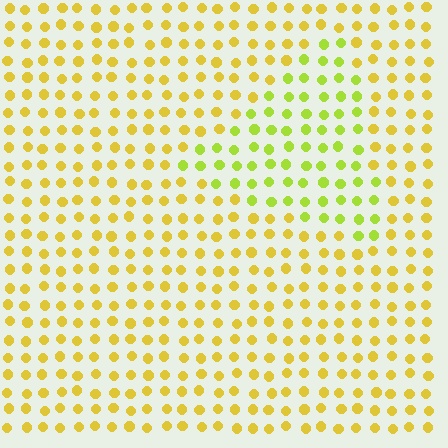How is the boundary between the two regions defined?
The boundary is defined purely by a slight shift in hue (about 31 degrees). Spacing, size, and orientation are identical on both sides.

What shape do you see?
I see a triangle.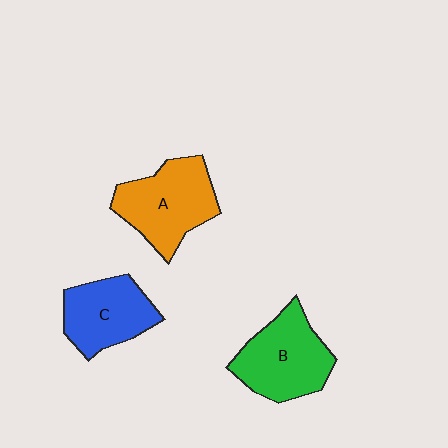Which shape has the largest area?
Shape A (orange).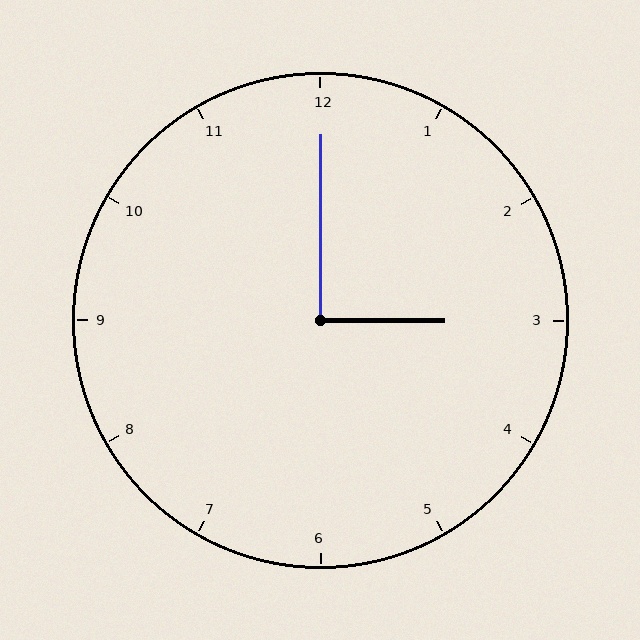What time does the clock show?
3:00.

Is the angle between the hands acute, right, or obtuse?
It is right.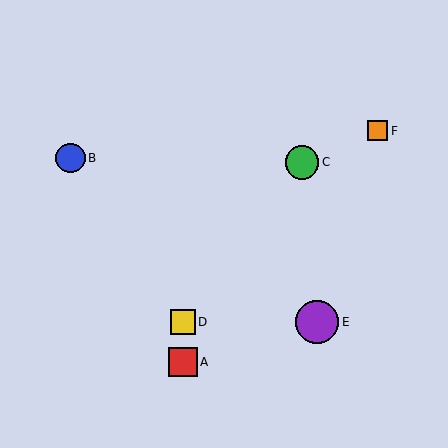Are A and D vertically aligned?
Yes, both are at x≈183.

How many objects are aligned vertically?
2 objects (A, D) are aligned vertically.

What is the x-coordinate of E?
Object E is at x≈317.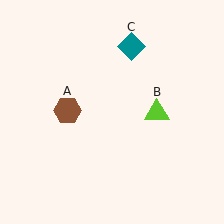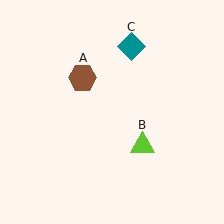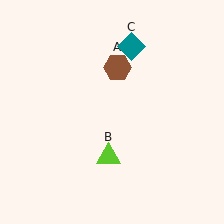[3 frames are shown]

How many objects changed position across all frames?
2 objects changed position: brown hexagon (object A), lime triangle (object B).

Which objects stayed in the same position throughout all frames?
Teal diamond (object C) remained stationary.